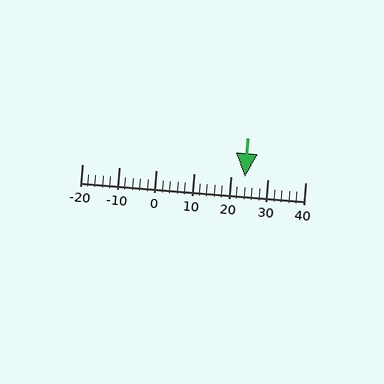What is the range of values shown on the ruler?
The ruler shows values from -20 to 40.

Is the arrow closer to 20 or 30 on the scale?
The arrow is closer to 20.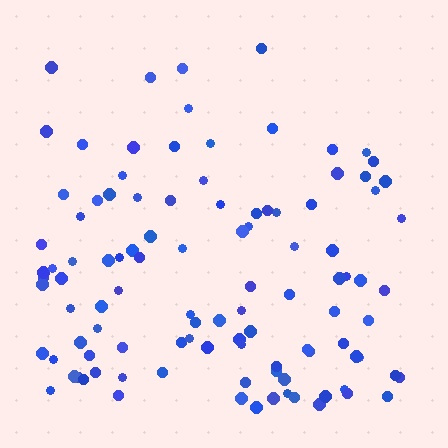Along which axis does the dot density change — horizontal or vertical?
Vertical.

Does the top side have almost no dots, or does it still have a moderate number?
Still a moderate number, just noticeably fewer than the bottom.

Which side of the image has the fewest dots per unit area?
The top.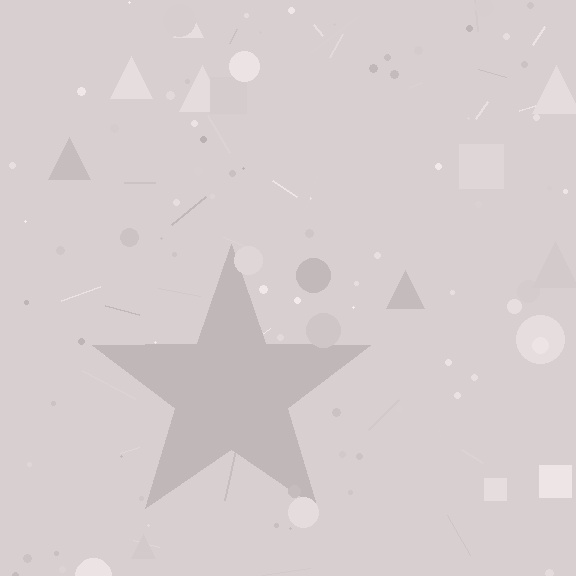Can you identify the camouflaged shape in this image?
The camouflaged shape is a star.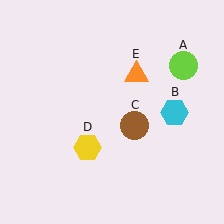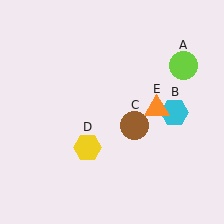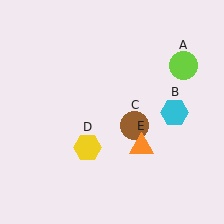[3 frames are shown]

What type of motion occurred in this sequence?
The orange triangle (object E) rotated clockwise around the center of the scene.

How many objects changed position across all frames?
1 object changed position: orange triangle (object E).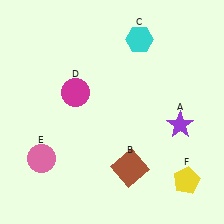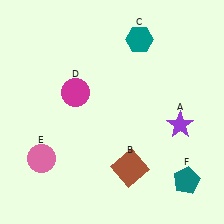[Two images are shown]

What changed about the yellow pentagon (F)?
In Image 1, F is yellow. In Image 2, it changed to teal.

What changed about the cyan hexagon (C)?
In Image 1, C is cyan. In Image 2, it changed to teal.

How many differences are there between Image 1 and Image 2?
There are 2 differences between the two images.